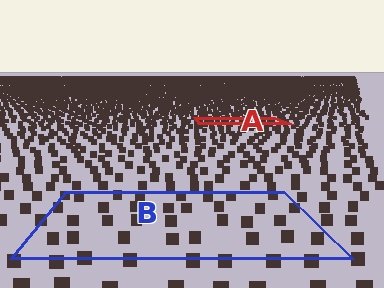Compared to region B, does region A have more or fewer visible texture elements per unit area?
Region A has more texture elements per unit area — they are packed more densely because it is farther away.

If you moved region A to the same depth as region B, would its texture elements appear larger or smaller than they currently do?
They would appear larger. At a closer depth, the same texture elements are projected at a bigger on-screen size.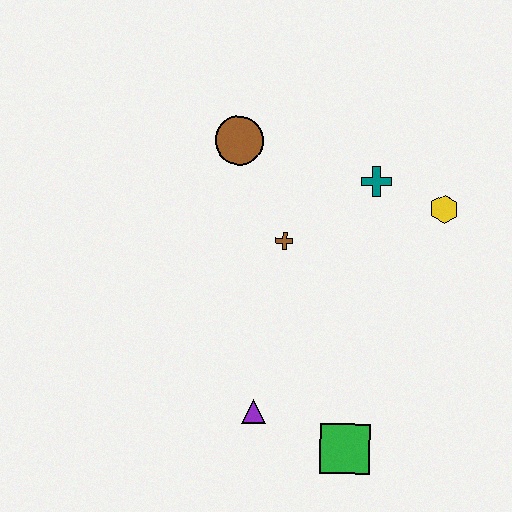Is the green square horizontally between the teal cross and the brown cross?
Yes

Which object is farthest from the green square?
The brown circle is farthest from the green square.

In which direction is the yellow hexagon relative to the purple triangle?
The yellow hexagon is above the purple triangle.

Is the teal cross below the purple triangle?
No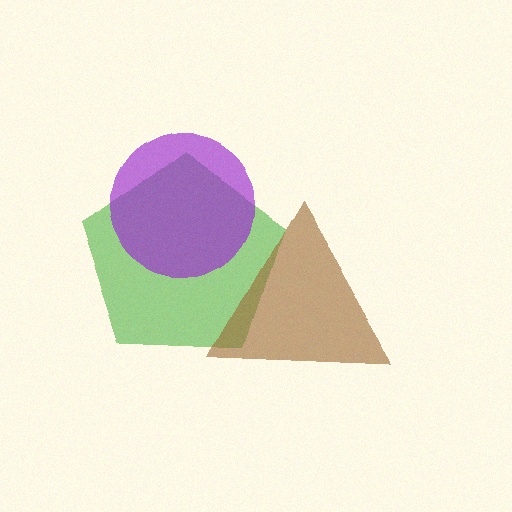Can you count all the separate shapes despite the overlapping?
Yes, there are 3 separate shapes.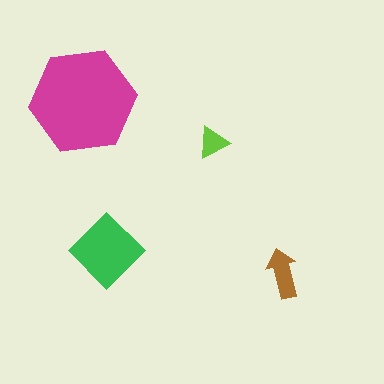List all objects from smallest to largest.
The lime triangle, the brown arrow, the green diamond, the magenta hexagon.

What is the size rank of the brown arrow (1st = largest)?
3rd.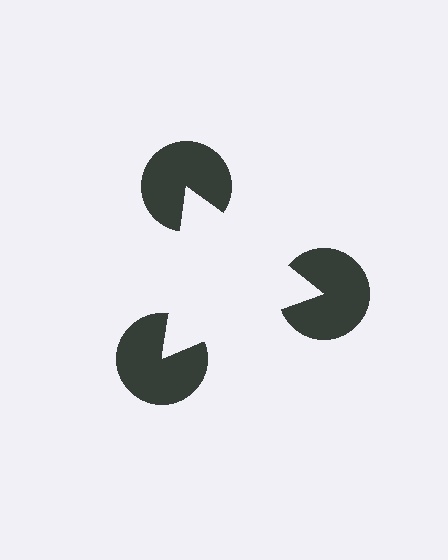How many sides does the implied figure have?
3 sides.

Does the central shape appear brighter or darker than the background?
It typically appears slightly brighter than the background, even though no actual brightness change is drawn.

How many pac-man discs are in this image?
There are 3 — one at each vertex of the illusory triangle.